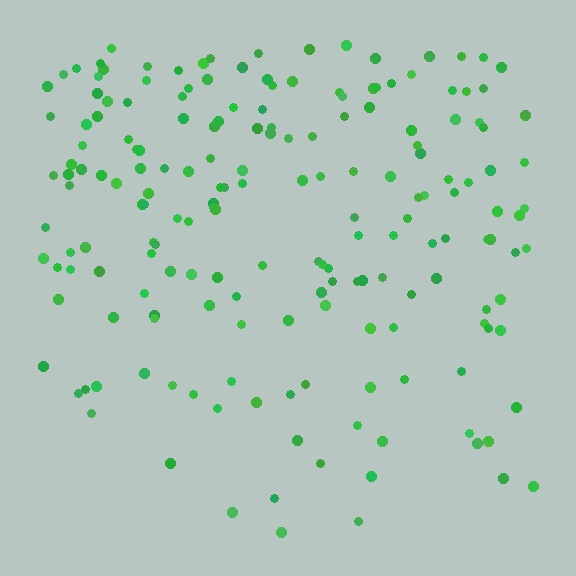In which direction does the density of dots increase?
From bottom to top, with the top side densest.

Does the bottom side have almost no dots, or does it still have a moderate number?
Still a moderate number, just noticeably fewer than the top.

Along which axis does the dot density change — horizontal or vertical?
Vertical.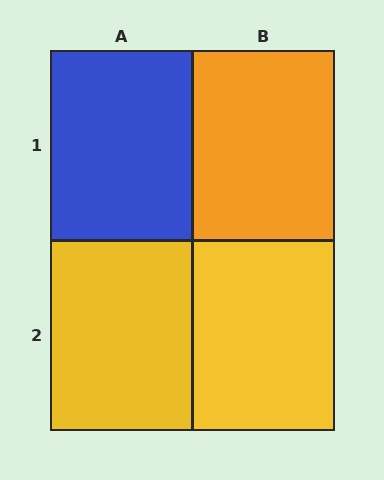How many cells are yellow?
2 cells are yellow.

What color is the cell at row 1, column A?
Blue.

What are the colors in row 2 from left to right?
Yellow, yellow.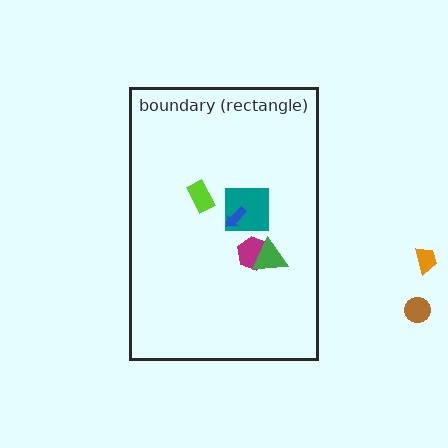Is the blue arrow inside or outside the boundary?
Inside.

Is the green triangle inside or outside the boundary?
Inside.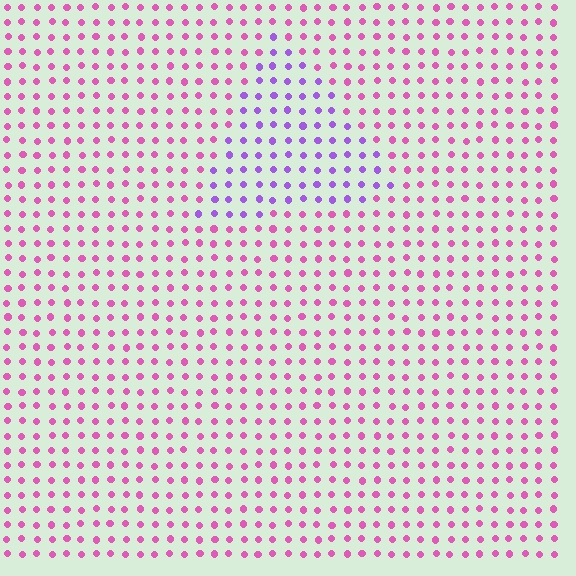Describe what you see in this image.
The image is filled with small pink elements in a uniform arrangement. A triangle-shaped region is visible where the elements are tinted to a slightly different hue, forming a subtle color boundary.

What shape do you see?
I see a triangle.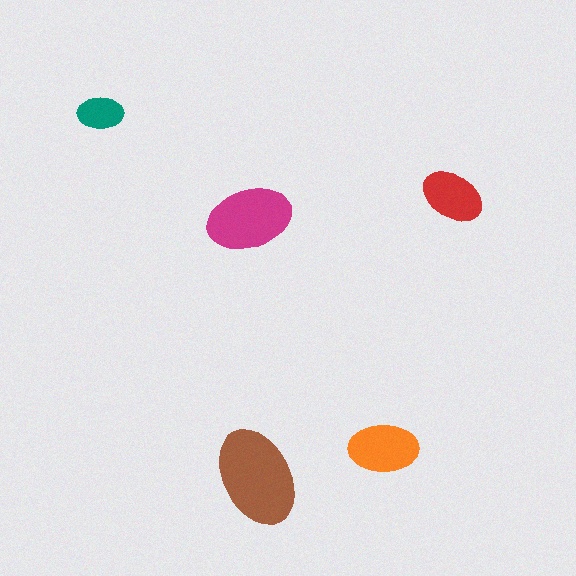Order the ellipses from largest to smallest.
the brown one, the magenta one, the orange one, the red one, the teal one.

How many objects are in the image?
There are 5 objects in the image.